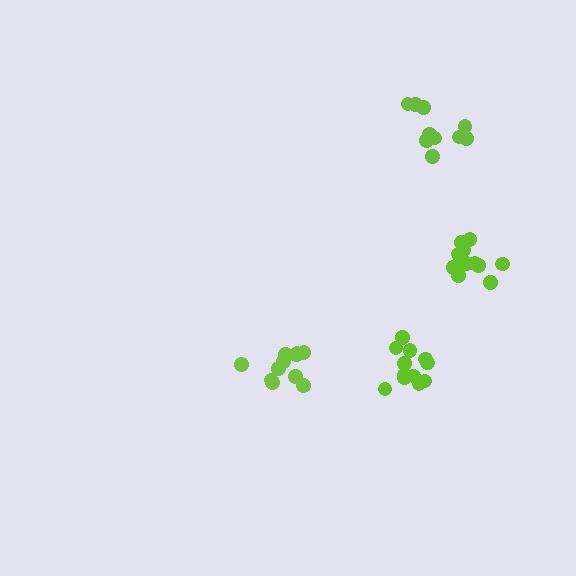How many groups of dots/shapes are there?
There are 4 groups.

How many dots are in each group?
Group 1: 11 dots, Group 2: 15 dots, Group 3: 12 dots, Group 4: 11 dots (49 total).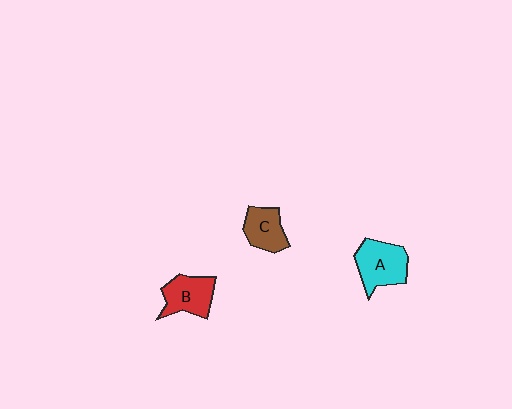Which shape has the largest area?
Shape A (cyan).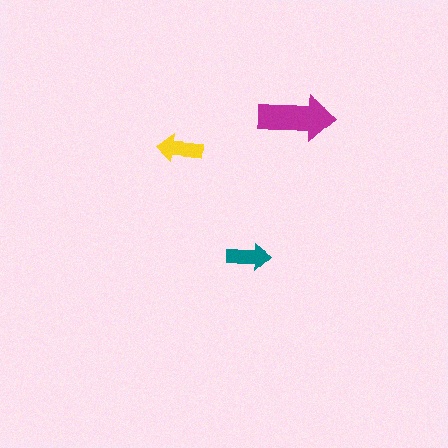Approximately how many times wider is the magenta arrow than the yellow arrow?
About 1.5 times wider.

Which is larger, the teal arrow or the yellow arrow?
The yellow one.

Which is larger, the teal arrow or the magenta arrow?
The magenta one.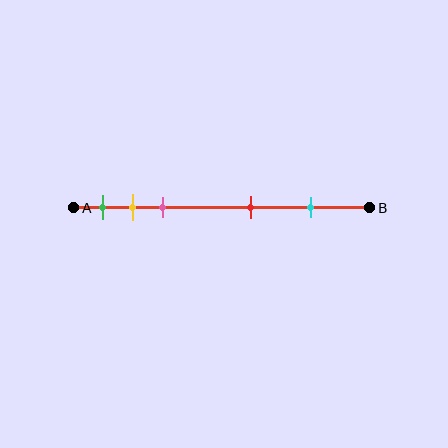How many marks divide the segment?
There are 5 marks dividing the segment.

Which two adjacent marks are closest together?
The yellow and pink marks are the closest adjacent pair.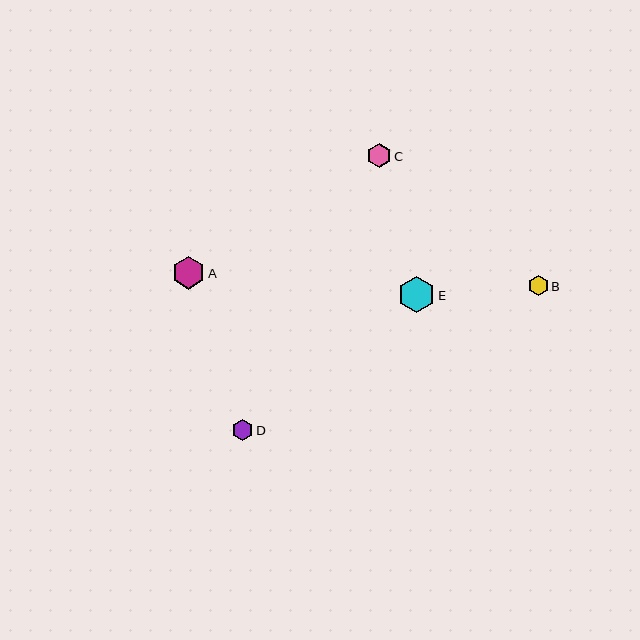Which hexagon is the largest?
Hexagon E is the largest with a size of approximately 37 pixels.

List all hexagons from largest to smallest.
From largest to smallest: E, A, C, D, B.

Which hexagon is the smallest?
Hexagon B is the smallest with a size of approximately 20 pixels.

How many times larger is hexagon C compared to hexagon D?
Hexagon C is approximately 1.1 times the size of hexagon D.